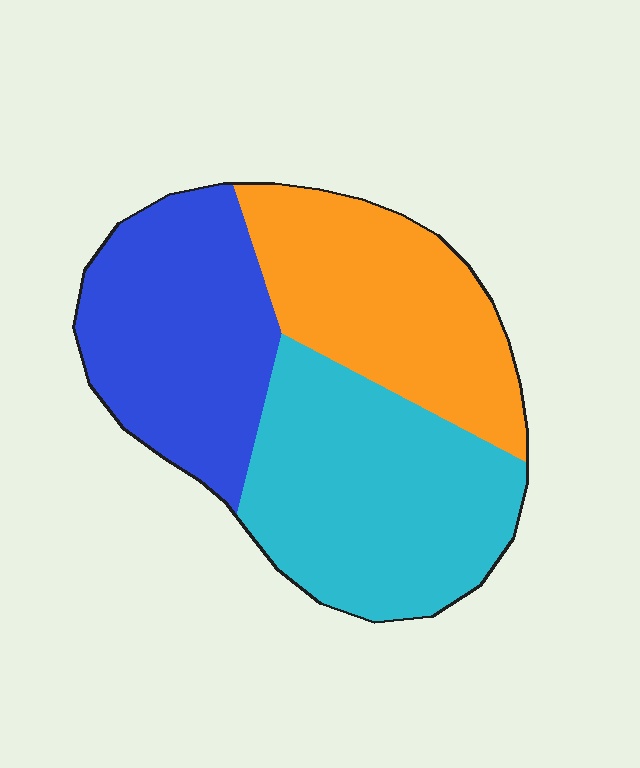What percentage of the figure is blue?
Blue covers about 30% of the figure.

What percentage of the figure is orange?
Orange covers roughly 30% of the figure.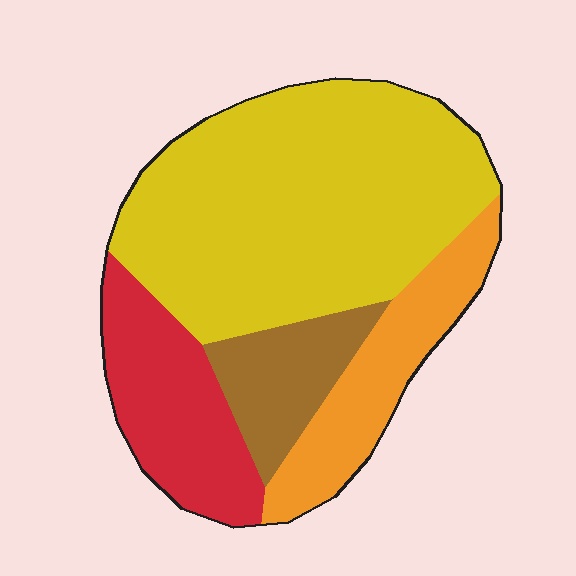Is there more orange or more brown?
Orange.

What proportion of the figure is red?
Red covers around 20% of the figure.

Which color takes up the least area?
Brown, at roughly 10%.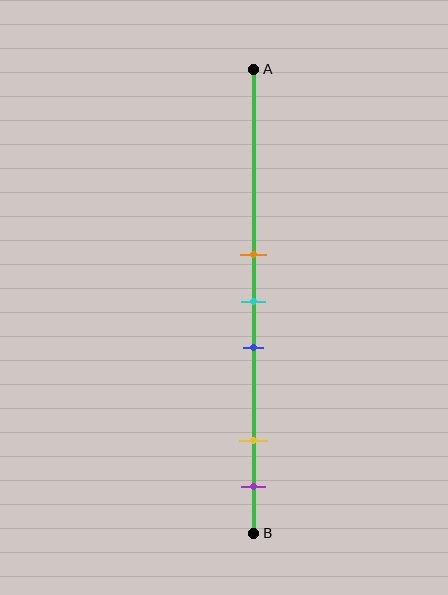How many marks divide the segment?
There are 5 marks dividing the segment.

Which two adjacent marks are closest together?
The orange and cyan marks are the closest adjacent pair.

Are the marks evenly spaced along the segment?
No, the marks are not evenly spaced.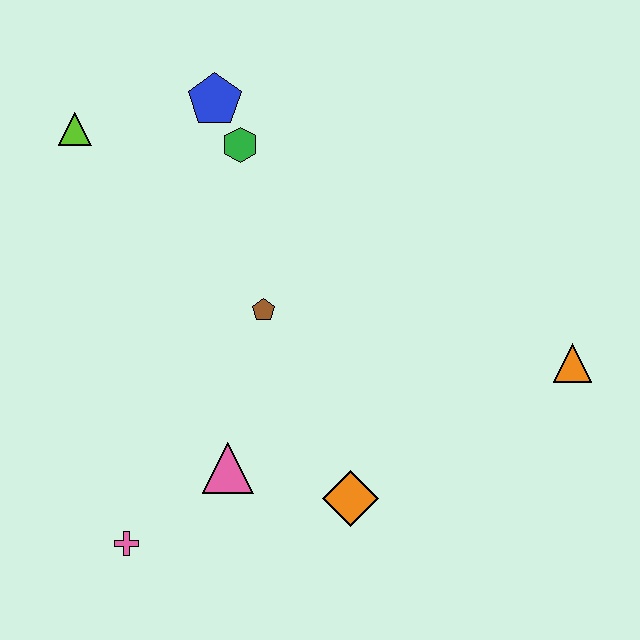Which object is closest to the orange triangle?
The orange diamond is closest to the orange triangle.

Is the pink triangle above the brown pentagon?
No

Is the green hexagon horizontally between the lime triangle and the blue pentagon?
No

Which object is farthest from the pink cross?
The orange triangle is farthest from the pink cross.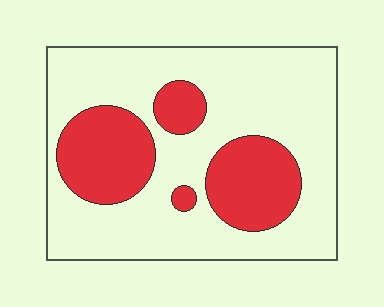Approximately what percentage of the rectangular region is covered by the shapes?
Approximately 30%.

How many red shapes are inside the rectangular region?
4.